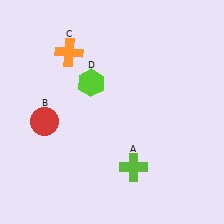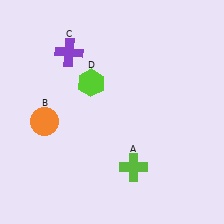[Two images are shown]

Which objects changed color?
B changed from red to orange. C changed from orange to purple.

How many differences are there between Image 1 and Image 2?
There are 2 differences between the two images.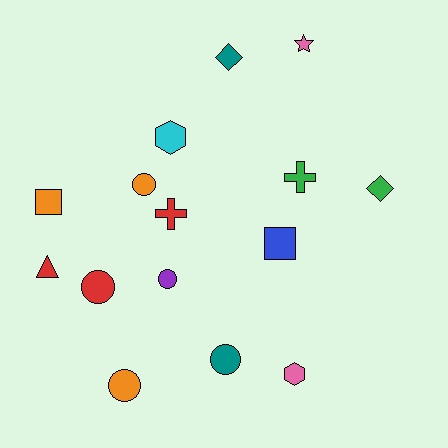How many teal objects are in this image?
There are 2 teal objects.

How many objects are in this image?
There are 15 objects.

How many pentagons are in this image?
There are no pentagons.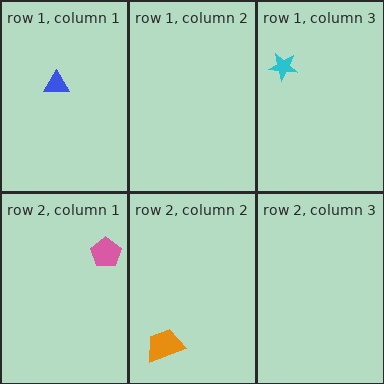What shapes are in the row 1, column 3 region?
The cyan star.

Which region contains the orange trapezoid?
The row 2, column 2 region.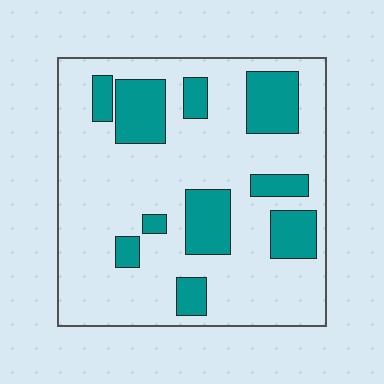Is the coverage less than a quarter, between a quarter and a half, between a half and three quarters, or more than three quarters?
Less than a quarter.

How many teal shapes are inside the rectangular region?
10.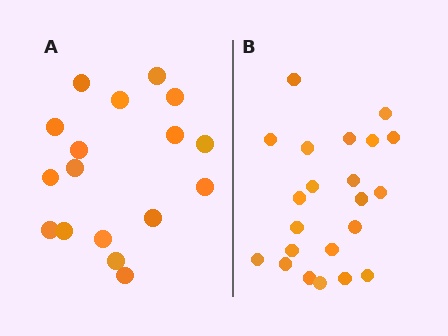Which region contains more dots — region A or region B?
Region B (the right region) has more dots.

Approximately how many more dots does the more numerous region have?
Region B has about 5 more dots than region A.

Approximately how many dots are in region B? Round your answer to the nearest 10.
About 20 dots. (The exact count is 22, which rounds to 20.)